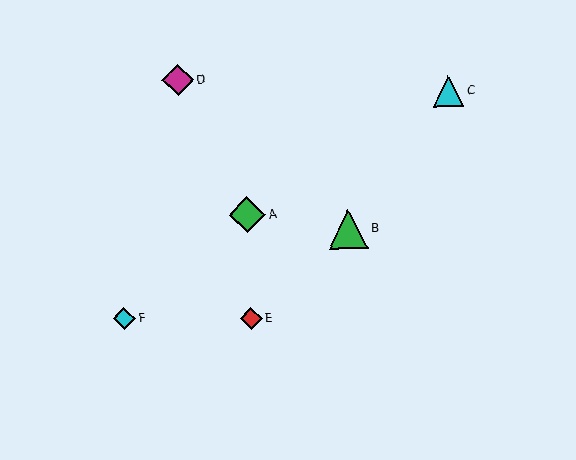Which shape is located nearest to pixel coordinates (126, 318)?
The cyan diamond (labeled F) at (124, 319) is nearest to that location.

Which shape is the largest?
The green triangle (labeled B) is the largest.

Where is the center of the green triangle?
The center of the green triangle is at (348, 229).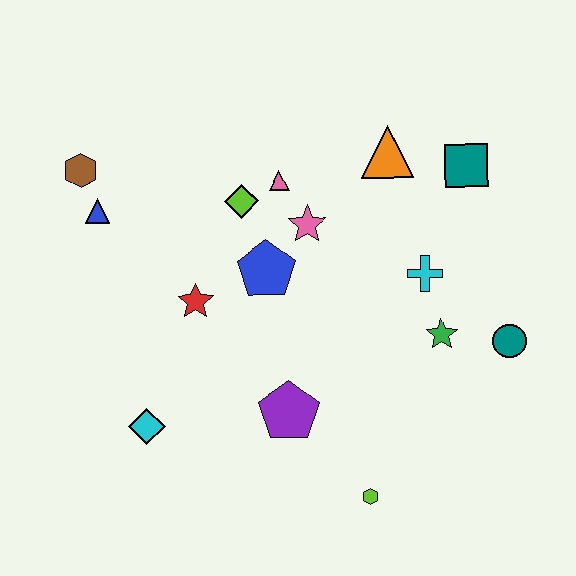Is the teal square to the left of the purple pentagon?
No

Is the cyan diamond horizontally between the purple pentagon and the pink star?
No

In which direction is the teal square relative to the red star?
The teal square is to the right of the red star.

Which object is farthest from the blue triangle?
The teal circle is farthest from the blue triangle.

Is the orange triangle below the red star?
No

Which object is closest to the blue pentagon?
The pink star is closest to the blue pentagon.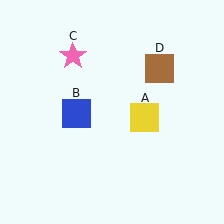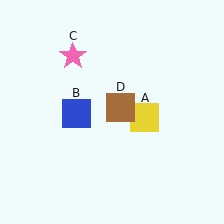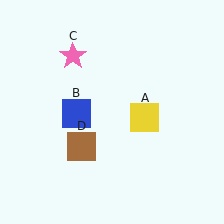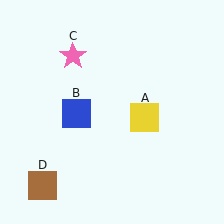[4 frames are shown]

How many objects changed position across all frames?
1 object changed position: brown square (object D).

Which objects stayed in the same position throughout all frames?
Yellow square (object A) and blue square (object B) and pink star (object C) remained stationary.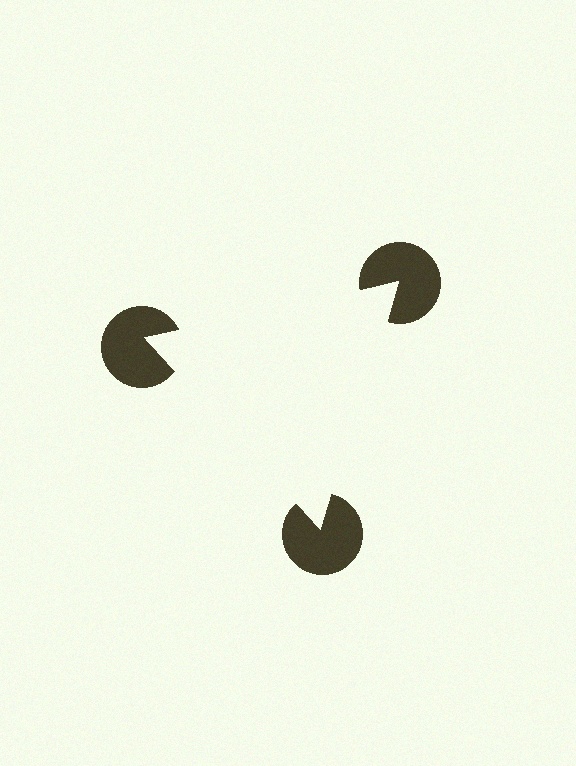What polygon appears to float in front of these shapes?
An illusory triangle — its edges are inferred from the aligned wedge cuts in the pac-man discs, not physically drawn.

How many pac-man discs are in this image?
There are 3 — one at each vertex of the illusory triangle.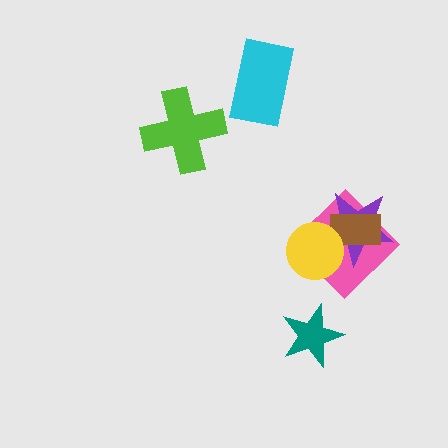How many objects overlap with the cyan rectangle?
0 objects overlap with the cyan rectangle.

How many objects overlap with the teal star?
0 objects overlap with the teal star.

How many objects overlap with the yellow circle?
3 objects overlap with the yellow circle.